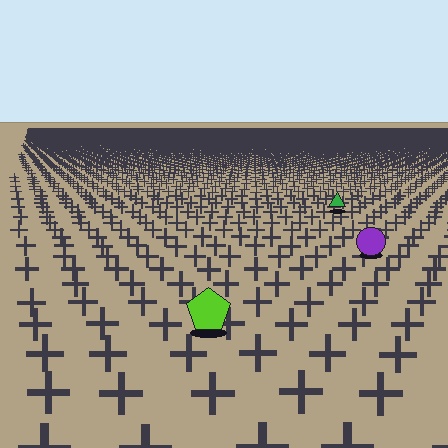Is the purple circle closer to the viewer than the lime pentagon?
No. The lime pentagon is closer — you can tell from the texture gradient: the ground texture is coarser near it.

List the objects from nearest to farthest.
From nearest to farthest: the lime pentagon, the purple circle, the green triangle.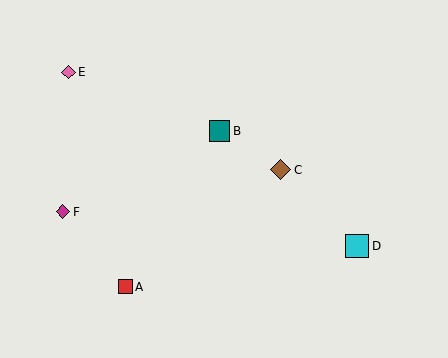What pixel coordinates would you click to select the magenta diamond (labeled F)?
Click at (63, 212) to select the magenta diamond F.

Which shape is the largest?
The cyan square (labeled D) is the largest.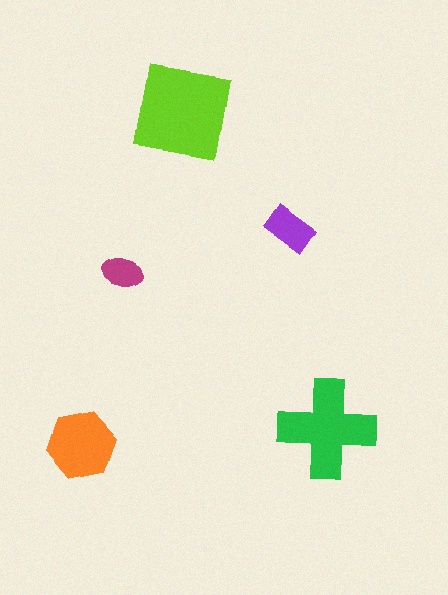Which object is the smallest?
The magenta ellipse.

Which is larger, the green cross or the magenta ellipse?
The green cross.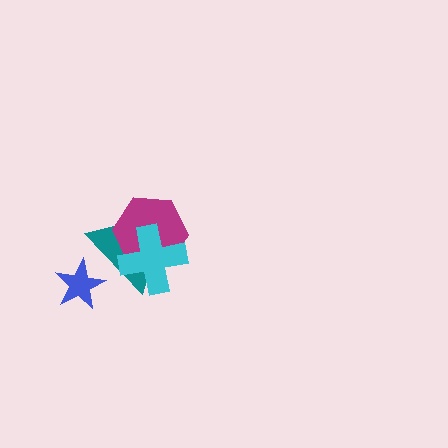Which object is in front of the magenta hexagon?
The cyan cross is in front of the magenta hexagon.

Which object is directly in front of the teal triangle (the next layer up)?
The magenta hexagon is directly in front of the teal triangle.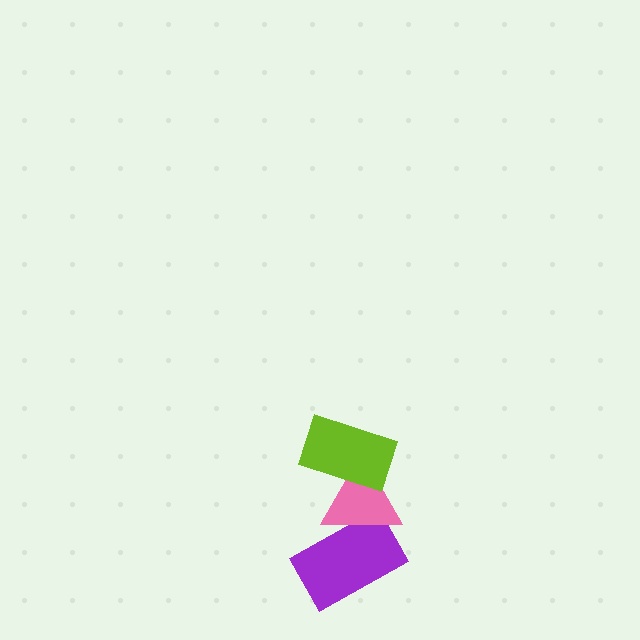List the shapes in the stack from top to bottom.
From top to bottom: the lime rectangle, the pink triangle, the purple rectangle.